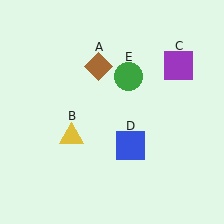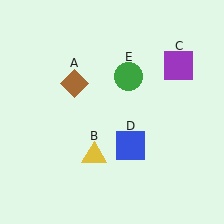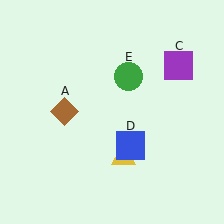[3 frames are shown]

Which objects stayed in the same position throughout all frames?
Purple square (object C) and blue square (object D) and green circle (object E) remained stationary.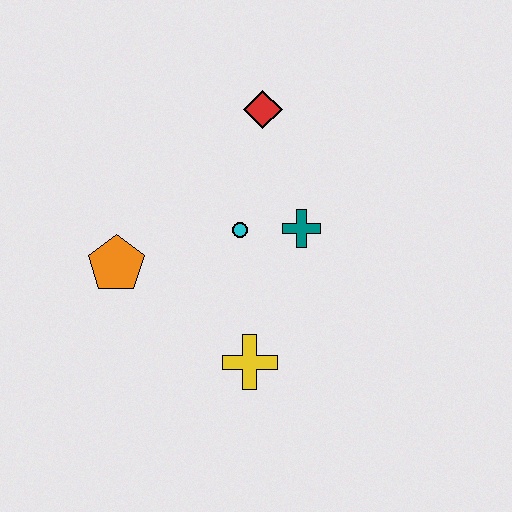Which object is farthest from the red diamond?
The yellow cross is farthest from the red diamond.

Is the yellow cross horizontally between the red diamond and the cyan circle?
Yes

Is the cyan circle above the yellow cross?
Yes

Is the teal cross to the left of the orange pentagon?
No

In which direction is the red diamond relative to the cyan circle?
The red diamond is above the cyan circle.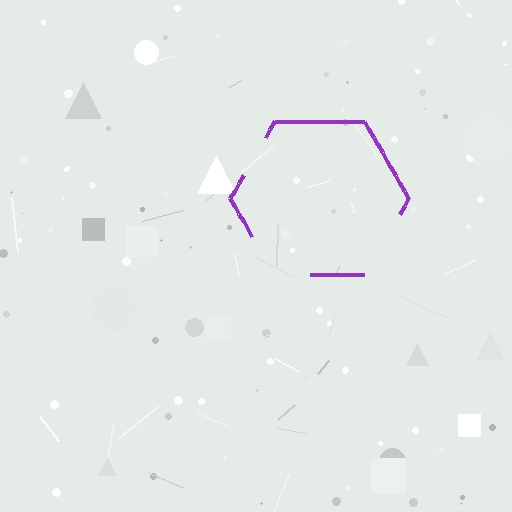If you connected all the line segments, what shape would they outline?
They would outline a hexagon.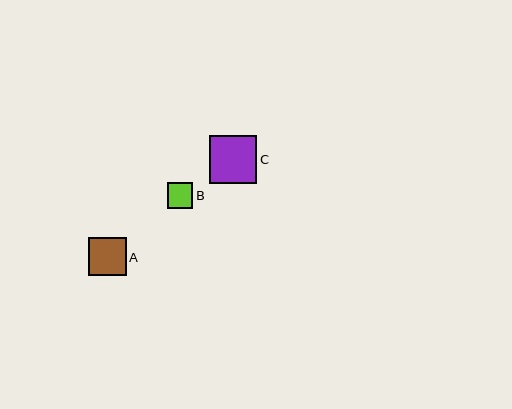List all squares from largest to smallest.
From largest to smallest: C, A, B.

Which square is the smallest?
Square B is the smallest with a size of approximately 26 pixels.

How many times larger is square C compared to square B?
Square C is approximately 1.9 times the size of square B.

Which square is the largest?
Square C is the largest with a size of approximately 48 pixels.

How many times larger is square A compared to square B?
Square A is approximately 1.5 times the size of square B.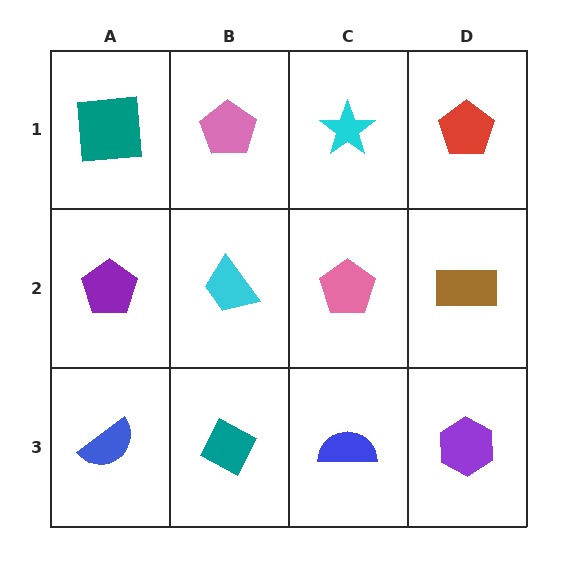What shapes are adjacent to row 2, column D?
A red pentagon (row 1, column D), a purple hexagon (row 3, column D), a pink pentagon (row 2, column C).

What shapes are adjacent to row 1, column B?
A cyan trapezoid (row 2, column B), a teal square (row 1, column A), a cyan star (row 1, column C).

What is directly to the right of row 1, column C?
A red pentagon.